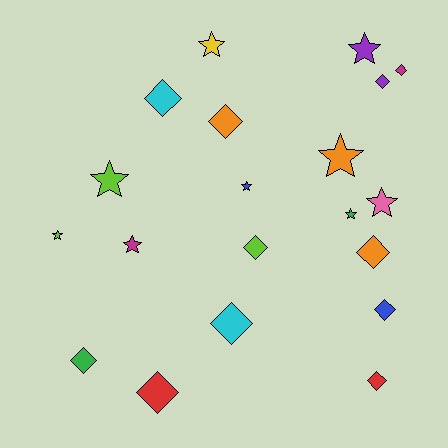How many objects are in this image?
There are 20 objects.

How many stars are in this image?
There are 9 stars.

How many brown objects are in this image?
There are no brown objects.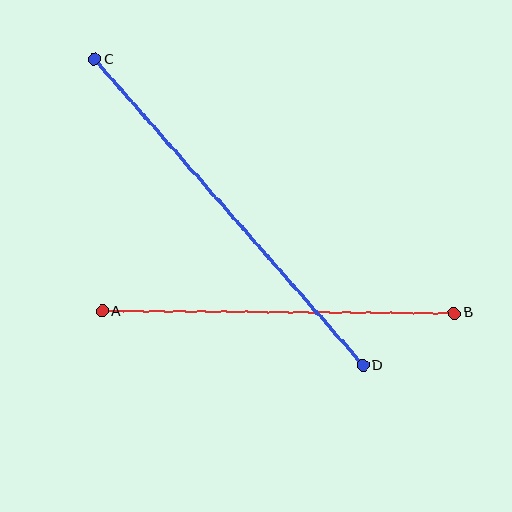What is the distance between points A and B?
The distance is approximately 352 pixels.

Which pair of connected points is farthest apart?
Points C and D are farthest apart.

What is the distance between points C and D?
The distance is approximately 407 pixels.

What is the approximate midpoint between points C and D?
The midpoint is at approximately (229, 213) pixels.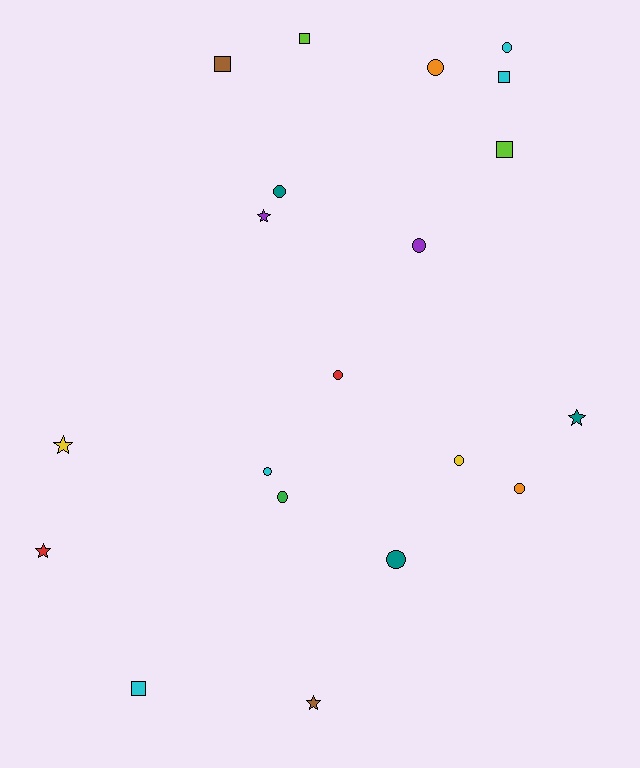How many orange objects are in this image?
There are 2 orange objects.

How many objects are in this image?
There are 20 objects.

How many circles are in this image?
There are 10 circles.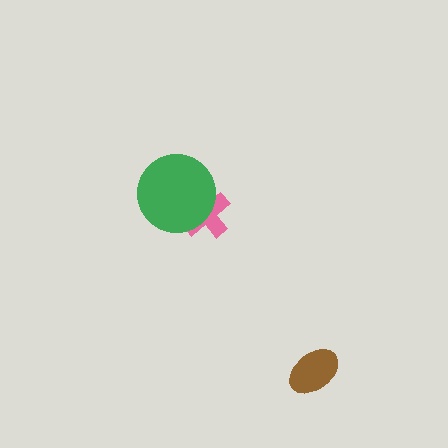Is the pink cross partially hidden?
Yes, it is partially covered by another shape.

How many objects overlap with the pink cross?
1 object overlaps with the pink cross.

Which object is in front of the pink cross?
The green circle is in front of the pink cross.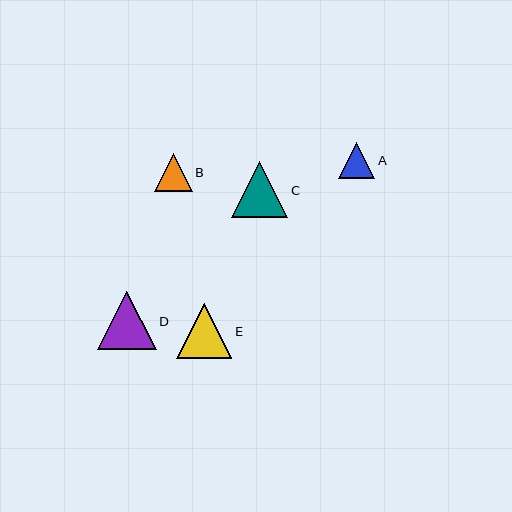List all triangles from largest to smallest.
From largest to smallest: D, C, E, B, A.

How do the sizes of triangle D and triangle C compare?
Triangle D and triangle C are approximately the same size.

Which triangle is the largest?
Triangle D is the largest with a size of approximately 59 pixels.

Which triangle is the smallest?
Triangle A is the smallest with a size of approximately 36 pixels.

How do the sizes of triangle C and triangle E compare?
Triangle C and triangle E are approximately the same size.